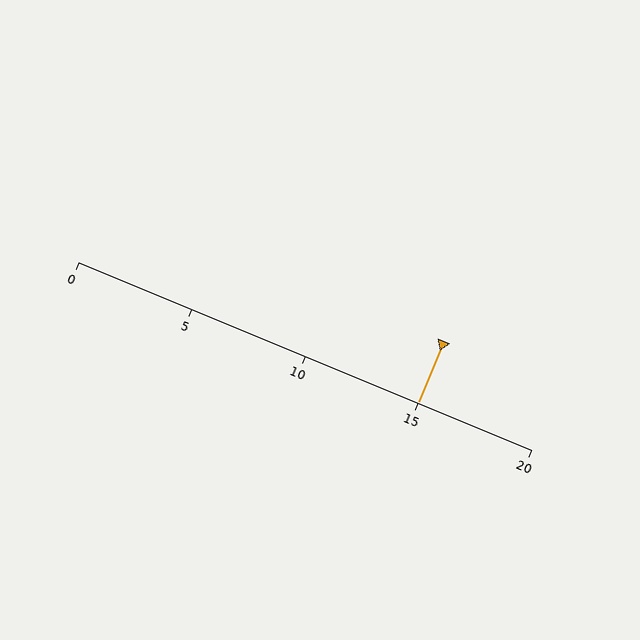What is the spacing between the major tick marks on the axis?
The major ticks are spaced 5 apart.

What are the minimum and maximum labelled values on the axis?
The axis runs from 0 to 20.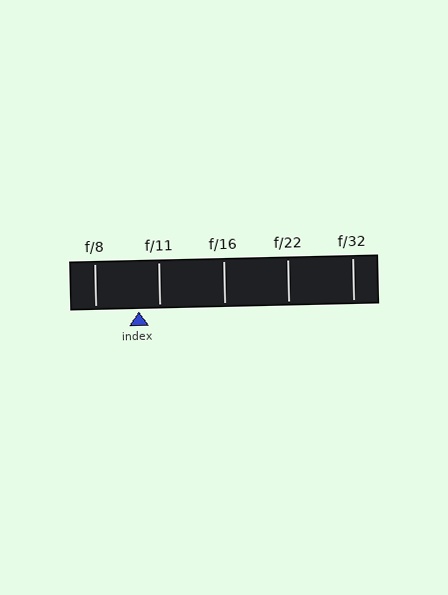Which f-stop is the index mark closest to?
The index mark is closest to f/11.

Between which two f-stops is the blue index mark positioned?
The index mark is between f/8 and f/11.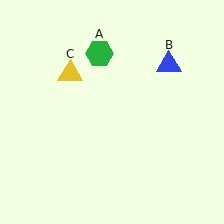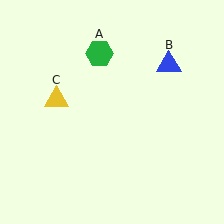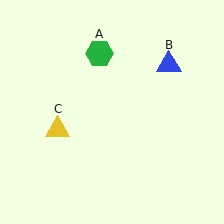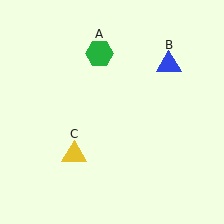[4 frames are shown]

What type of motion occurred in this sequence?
The yellow triangle (object C) rotated counterclockwise around the center of the scene.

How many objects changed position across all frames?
1 object changed position: yellow triangle (object C).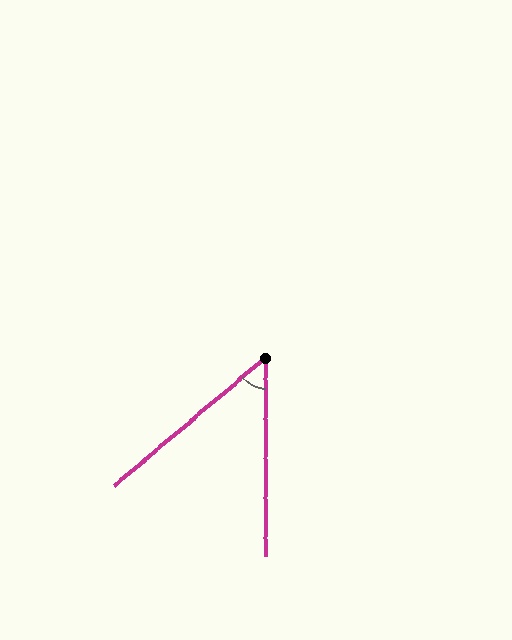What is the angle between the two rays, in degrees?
Approximately 50 degrees.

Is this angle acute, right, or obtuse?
It is acute.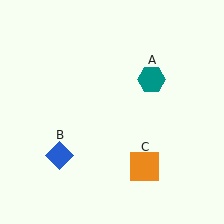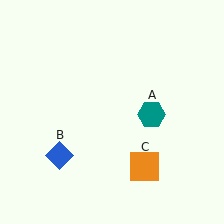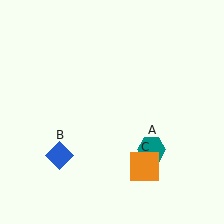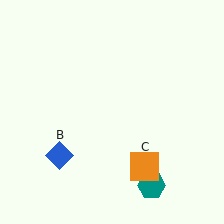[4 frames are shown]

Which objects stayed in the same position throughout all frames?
Blue diamond (object B) and orange square (object C) remained stationary.